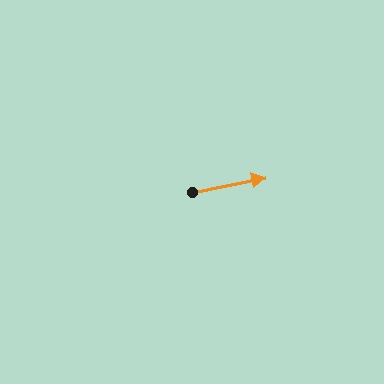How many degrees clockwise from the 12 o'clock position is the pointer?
Approximately 79 degrees.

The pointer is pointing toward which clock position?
Roughly 3 o'clock.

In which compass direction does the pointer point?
East.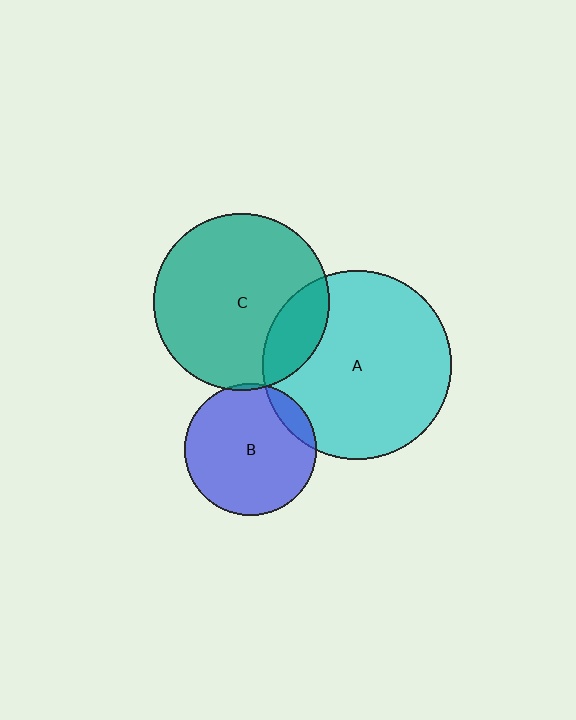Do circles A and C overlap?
Yes.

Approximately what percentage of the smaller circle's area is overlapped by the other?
Approximately 20%.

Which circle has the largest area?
Circle A (cyan).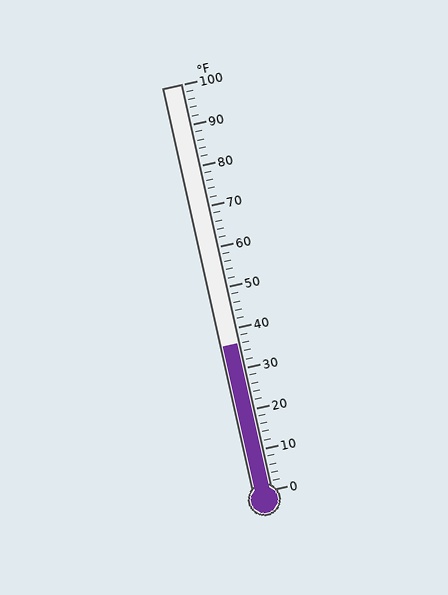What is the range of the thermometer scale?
The thermometer scale ranges from 0°F to 100°F.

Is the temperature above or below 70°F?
The temperature is below 70°F.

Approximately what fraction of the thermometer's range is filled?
The thermometer is filled to approximately 35% of its range.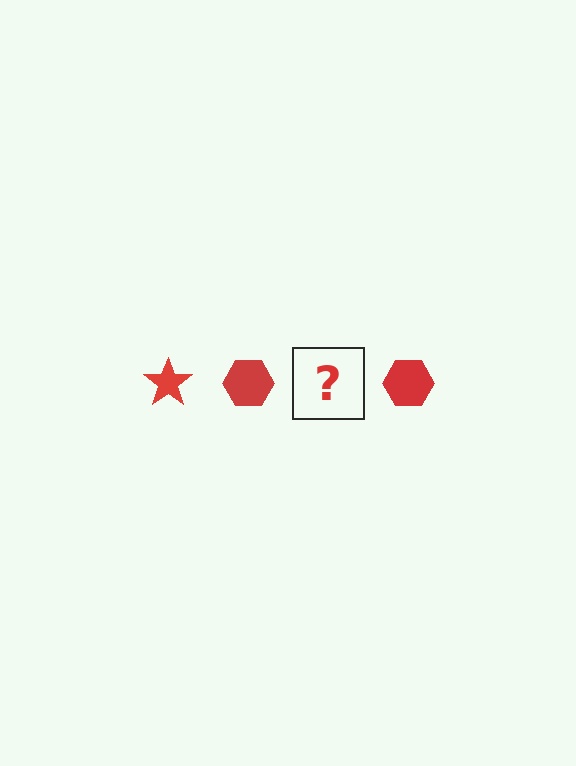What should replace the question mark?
The question mark should be replaced with a red star.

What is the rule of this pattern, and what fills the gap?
The rule is that the pattern cycles through star, hexagon shapes in red. The gap should be filled with a red star.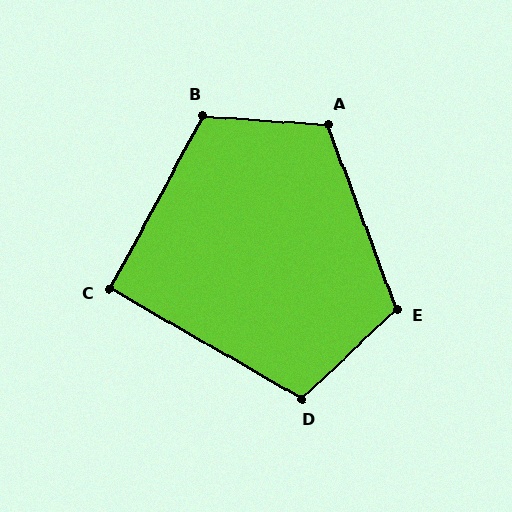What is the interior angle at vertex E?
Approximately 113 degrees (obtuse).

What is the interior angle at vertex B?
Approximately 114 degrees (obtuse).